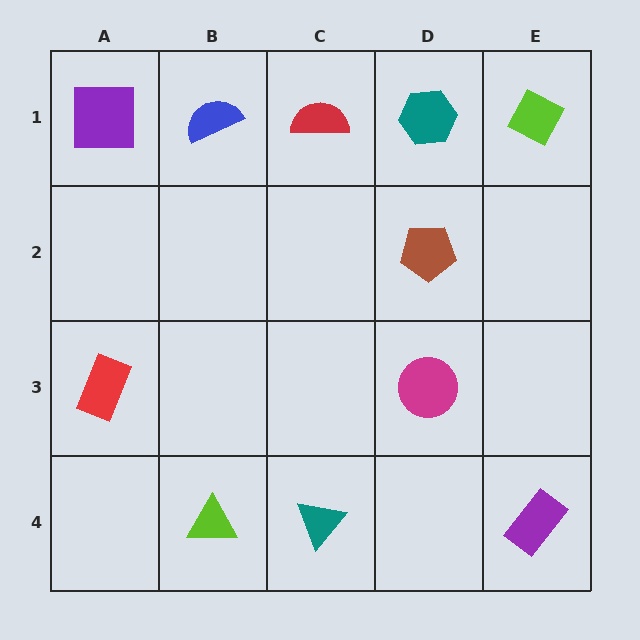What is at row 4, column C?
A teal triangle.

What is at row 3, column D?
A magenta circle.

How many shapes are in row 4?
3 shapes.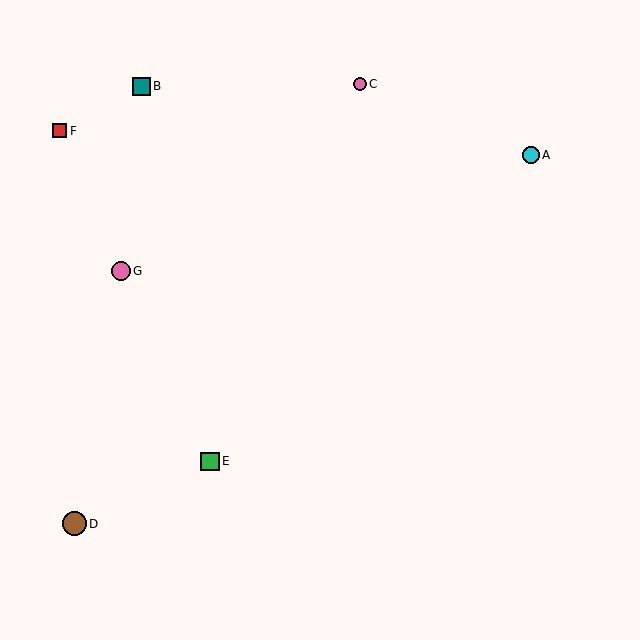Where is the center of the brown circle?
The center of the brown circle is at (74, 524).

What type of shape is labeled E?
Shape E is a green square.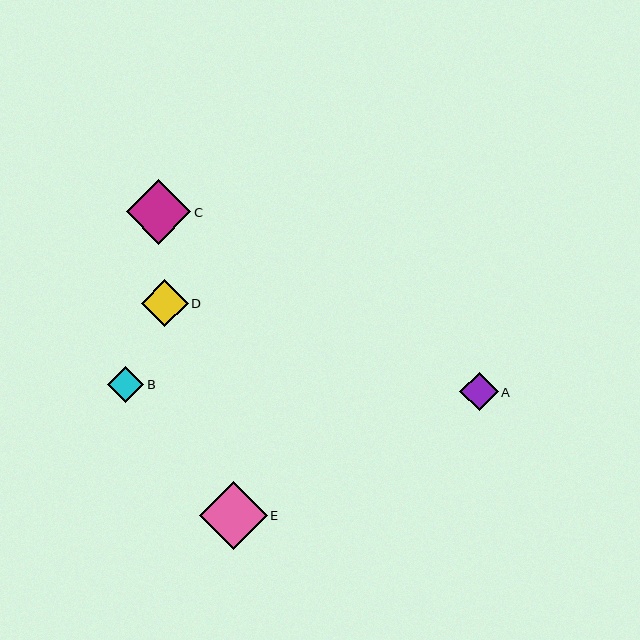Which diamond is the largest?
Diamond E is the largest with a size of approximately 68 pixels.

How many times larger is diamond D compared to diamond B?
Diamond D is approximately 1.3 times the size of diamond B.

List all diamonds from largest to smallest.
From largest to smallest: E, C, D, A, B.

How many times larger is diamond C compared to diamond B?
Diamond C is approximately 1.8 times the size of diamond B.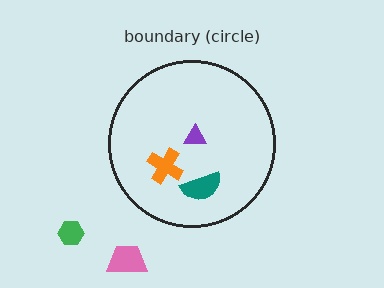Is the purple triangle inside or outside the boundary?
Inside.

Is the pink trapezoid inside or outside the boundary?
Outside.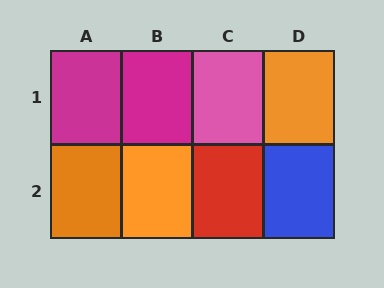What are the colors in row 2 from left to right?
Orange, orange, red, blue.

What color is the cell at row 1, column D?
Orange.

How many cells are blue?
1 cell is blue.